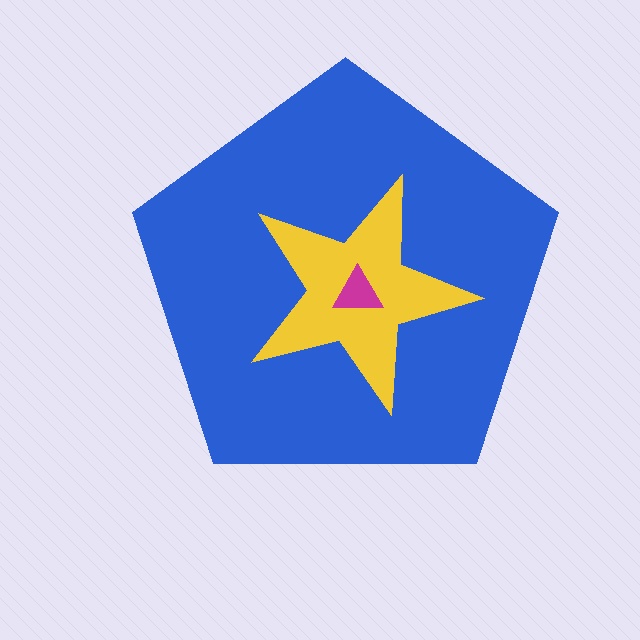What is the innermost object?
The magenta triangle.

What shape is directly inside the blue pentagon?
The yellow star.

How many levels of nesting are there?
3.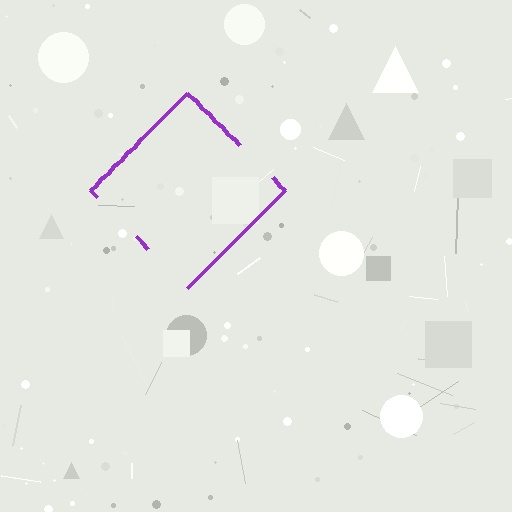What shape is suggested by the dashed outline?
The dashed outline suggests a diamond.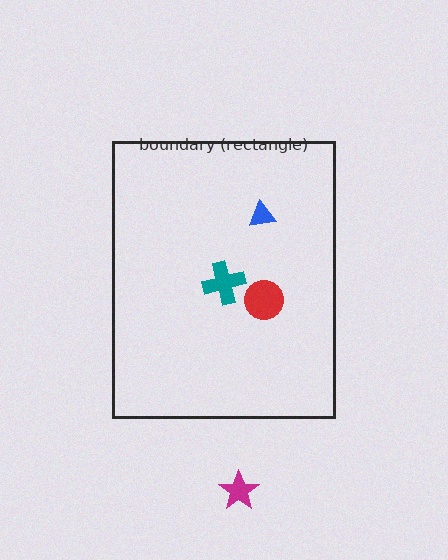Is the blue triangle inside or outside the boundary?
Inside.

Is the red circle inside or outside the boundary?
Inside.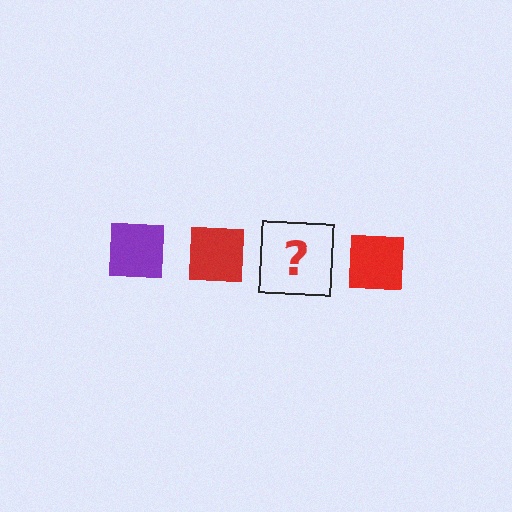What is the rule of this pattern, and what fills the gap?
The rule is that the pattern cycles through purple, red squares. The gap should be filled with a purple square.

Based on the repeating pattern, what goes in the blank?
The blank should be a purple square.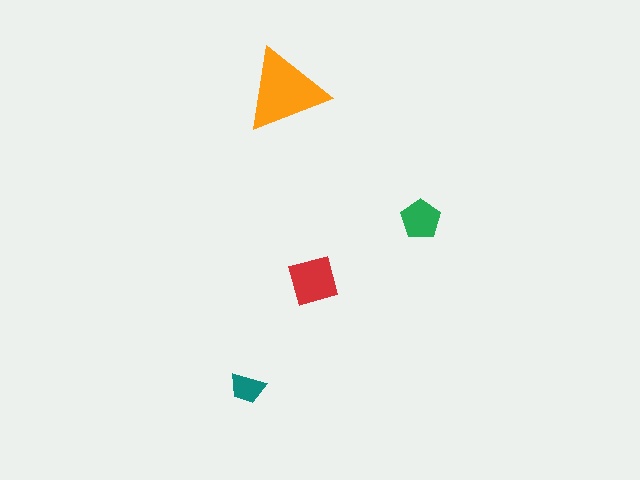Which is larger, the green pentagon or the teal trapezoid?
The green pentagon.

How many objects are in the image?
There are 4 objects in the image.